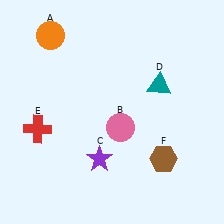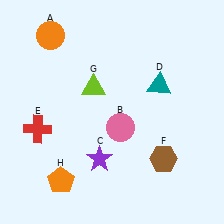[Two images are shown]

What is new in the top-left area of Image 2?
A lime triangle (G) was added in the top-left area of Image 2.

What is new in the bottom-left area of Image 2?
An orange pentagon (H) was added in the bottom-left area of Image 2.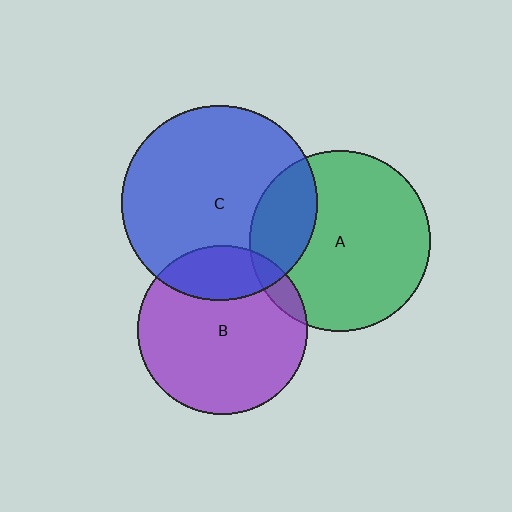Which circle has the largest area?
Circle C (blue).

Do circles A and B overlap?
Yes.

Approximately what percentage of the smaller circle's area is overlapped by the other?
Approximately 10%.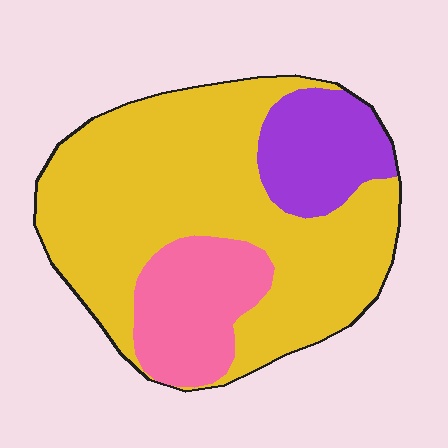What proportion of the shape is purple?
Purple takes up less than a quarter of the shape.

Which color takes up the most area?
Yellow, at roughly 65%.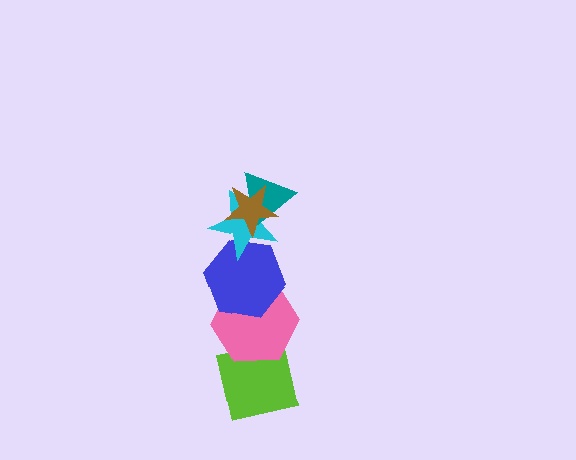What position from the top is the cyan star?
The cyan star is 3rd from the top.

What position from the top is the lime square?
The lime square is 6th from the top.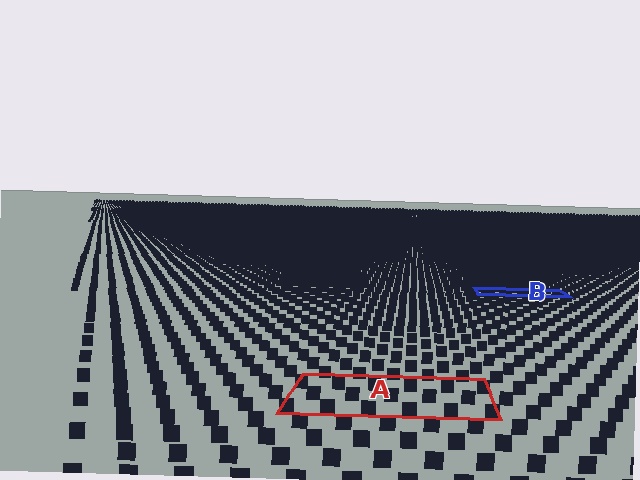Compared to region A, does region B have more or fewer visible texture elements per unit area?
Region B has more texture elements per unit area — they are packed more densely because it is farther away.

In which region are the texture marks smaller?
The texture marks are smaller in region B, because it is farther away.